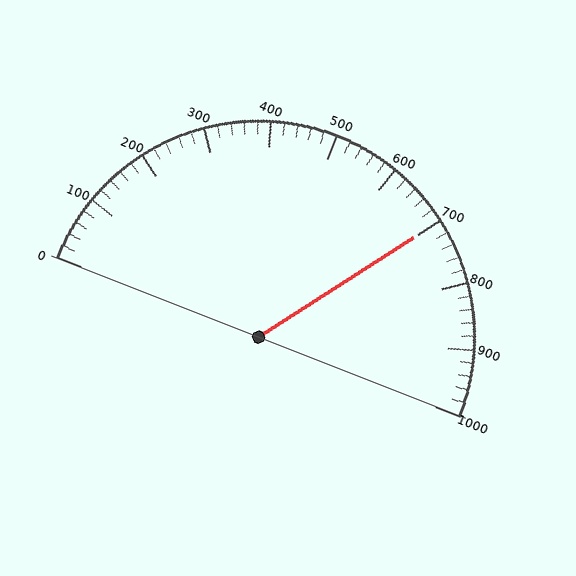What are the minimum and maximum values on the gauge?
The gauge ranges from 0 to 1000.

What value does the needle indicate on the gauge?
The needle indicates approximately 700.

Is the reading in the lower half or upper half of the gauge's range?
The reading is in the upper half of the range (0 to 1000).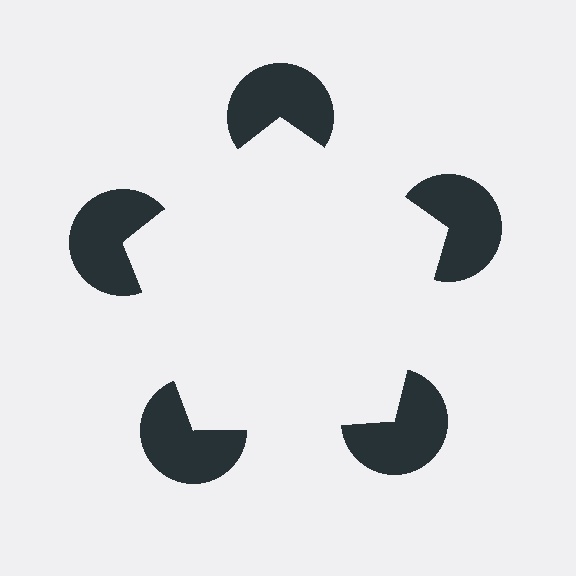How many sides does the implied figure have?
5 sides.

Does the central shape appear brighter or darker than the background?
It typically appears slightly brighter than the background, even though no actual brightness change is drawn.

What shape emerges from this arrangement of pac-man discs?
An illusory pentagon — its edges are inferred from the aligned wedge cuts in the pac-man discs, not physically drawn.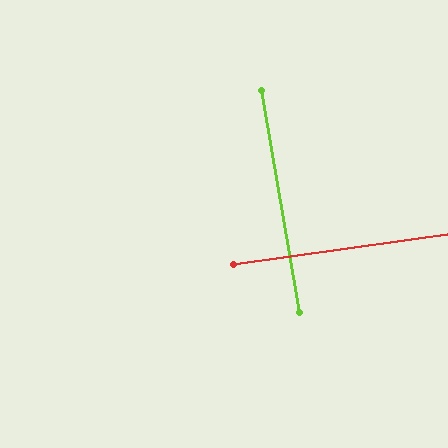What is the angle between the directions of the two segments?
Approximately 88 degrees.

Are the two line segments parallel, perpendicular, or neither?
Perpendicular — they meet at approximately 88°.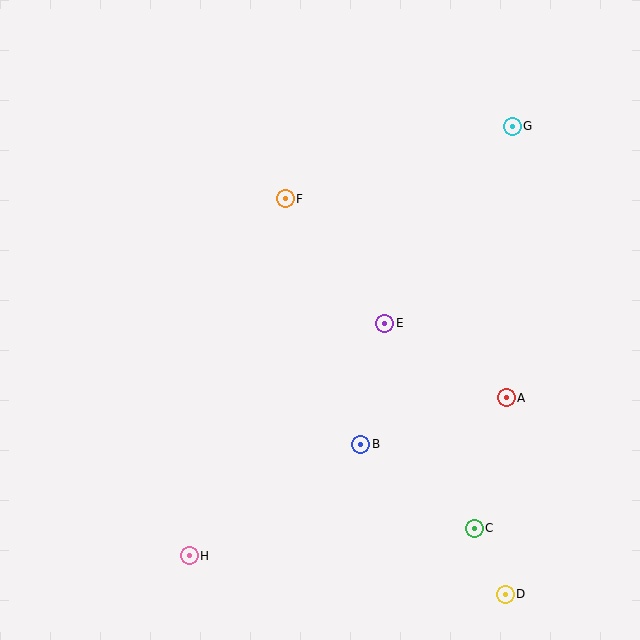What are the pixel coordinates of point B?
Point B is at (361, 444).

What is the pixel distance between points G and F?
The distance between G and F is 239 pixels.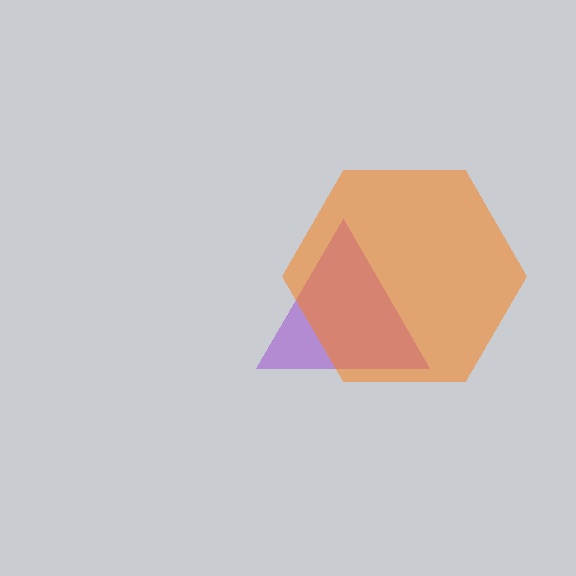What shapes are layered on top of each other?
The layered shapes are: a purple triangle, an orange hexagon.